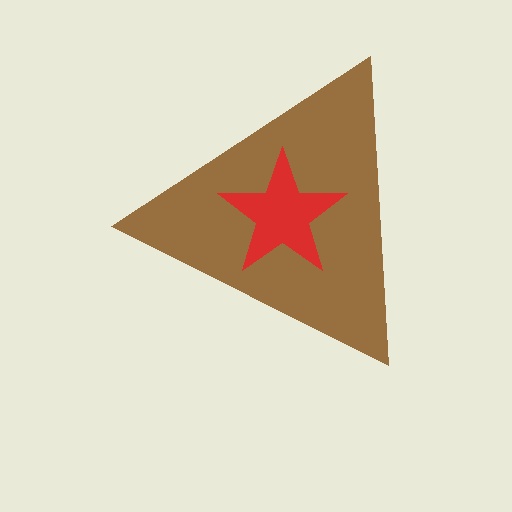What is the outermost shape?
The brown triangle.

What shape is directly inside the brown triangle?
The red star.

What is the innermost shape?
The red star.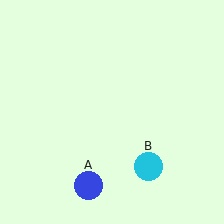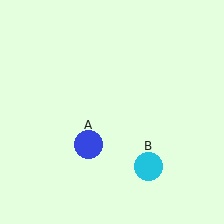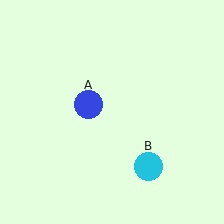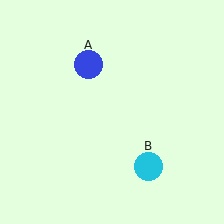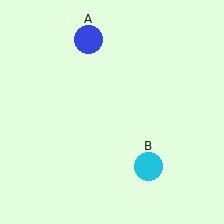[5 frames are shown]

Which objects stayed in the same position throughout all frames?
Cyan circle (object B) remained stationary.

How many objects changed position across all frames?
1 object changed position: blue circle (object A).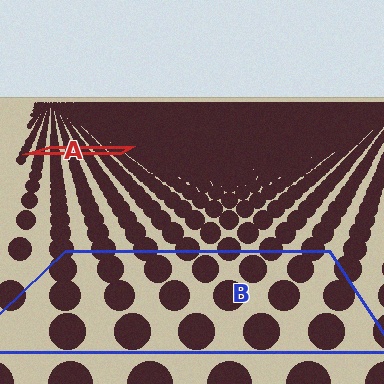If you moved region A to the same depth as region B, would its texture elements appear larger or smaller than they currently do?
They would appear larger. At a closer depth, the same texture elements are projected at a bigger on-screen size.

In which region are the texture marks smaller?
The texture marks are smaller in region A, because it is farther away.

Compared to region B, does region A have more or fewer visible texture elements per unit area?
Region A has more texture elements per unit area — they are packed more densely because it is farther away.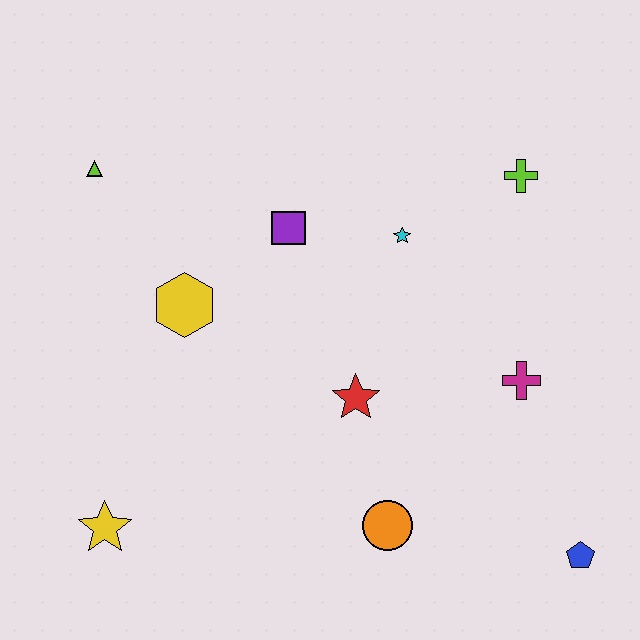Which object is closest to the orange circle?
The red star is closest to the orange circle.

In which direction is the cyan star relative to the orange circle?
The cyan star is above the orange circle.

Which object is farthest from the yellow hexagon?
The blue pentagon is farthest from the yellow hexagon.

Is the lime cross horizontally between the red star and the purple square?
No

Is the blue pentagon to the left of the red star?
No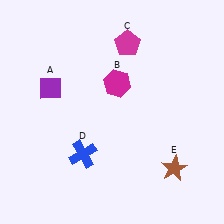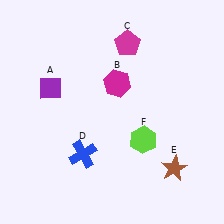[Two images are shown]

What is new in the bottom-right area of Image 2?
A lime hexagon (F) was added in the bottom-right area of Image 2.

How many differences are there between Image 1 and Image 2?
There is 1 difference between the two images.